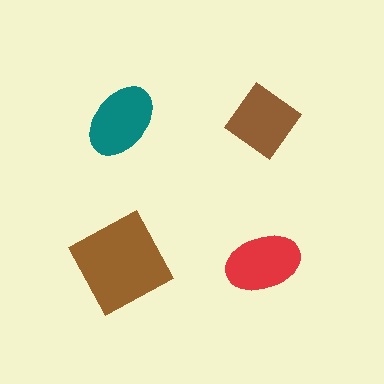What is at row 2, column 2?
A red ellipse.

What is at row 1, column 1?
A teal ellipse.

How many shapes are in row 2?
2 shapes.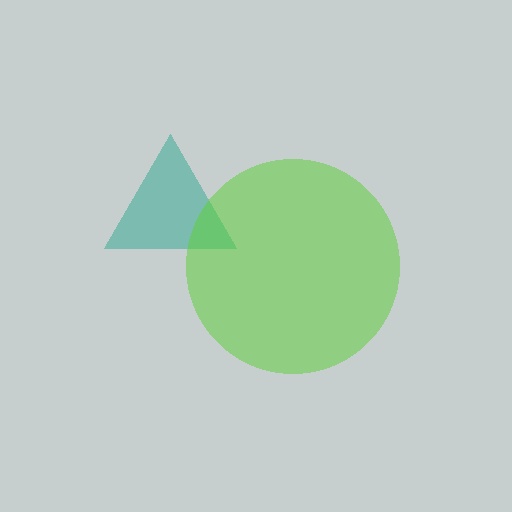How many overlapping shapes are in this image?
There are 2 overlapping shapes in the image.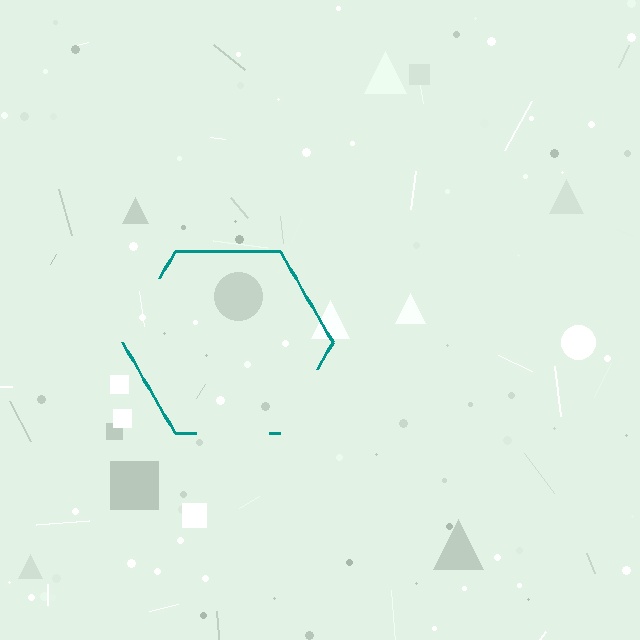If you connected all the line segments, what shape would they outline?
They would outline a hexagon.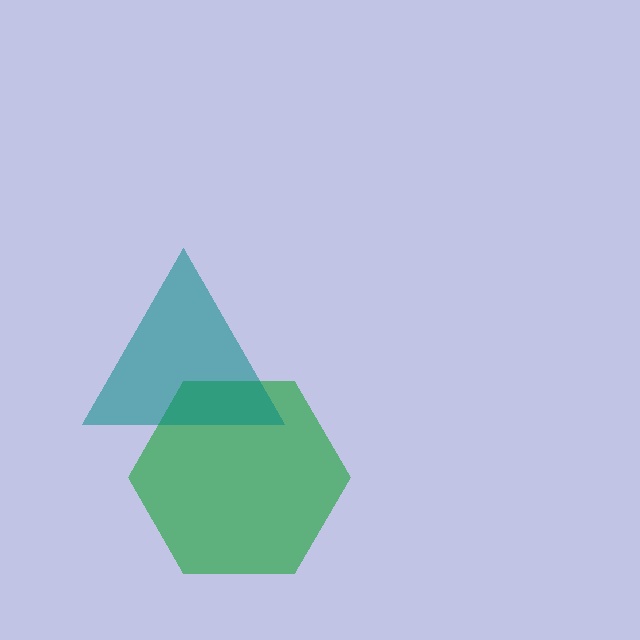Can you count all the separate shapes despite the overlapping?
Yes, there are 2 separate shapes.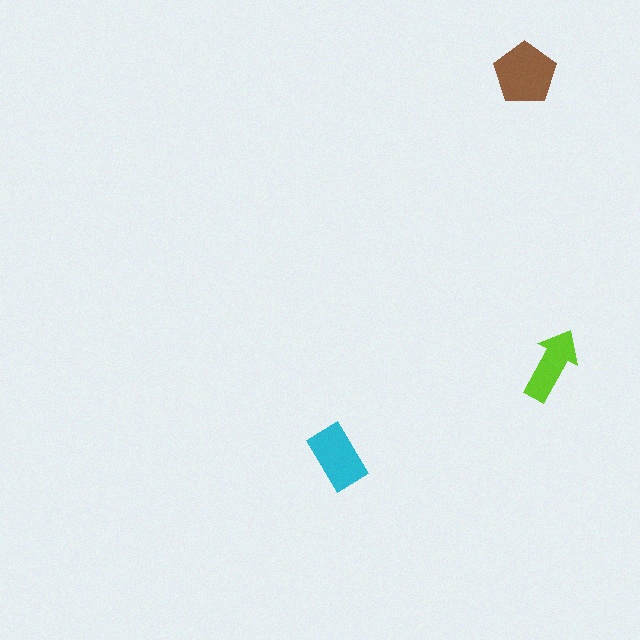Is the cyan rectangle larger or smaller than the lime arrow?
Larger.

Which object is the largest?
The brown pentagon.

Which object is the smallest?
The lime arrow.